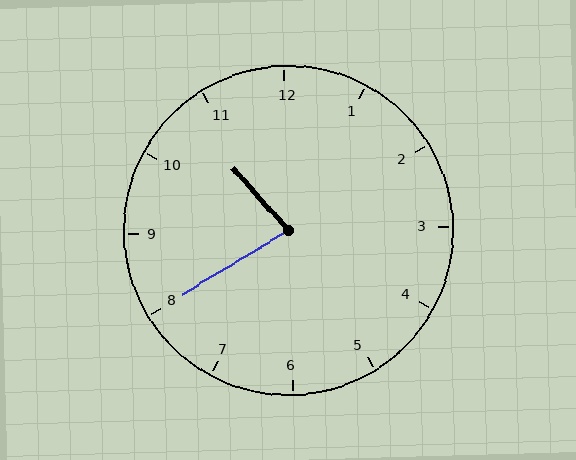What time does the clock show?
10:40.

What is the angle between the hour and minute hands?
Approximately 80 degrees.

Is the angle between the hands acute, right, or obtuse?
It is acute.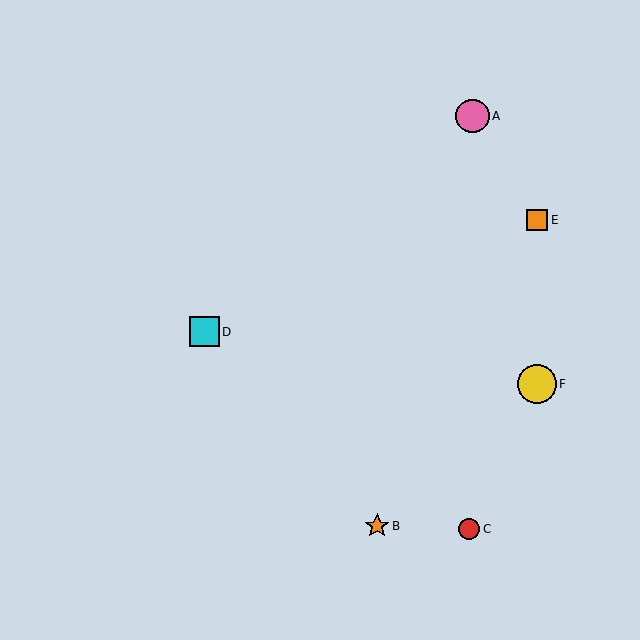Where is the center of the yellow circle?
The center of the yellow circle is at (537, 384).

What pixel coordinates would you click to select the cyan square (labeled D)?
Click at (204, 332) to select the cyan square D.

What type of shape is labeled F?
Shape F is a yellow circle.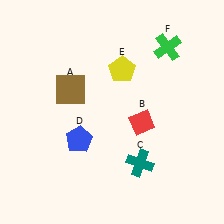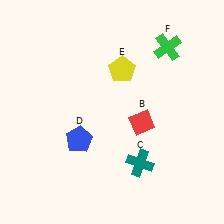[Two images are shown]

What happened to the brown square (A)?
The brown square (A) was removed in Image 2. It was in the top-left area of Image 1.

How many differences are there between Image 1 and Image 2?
There is 1 difference between the two images.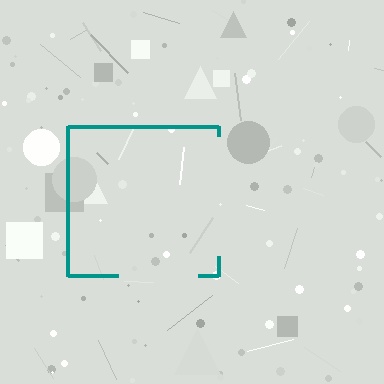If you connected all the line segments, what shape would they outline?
They would outline a square.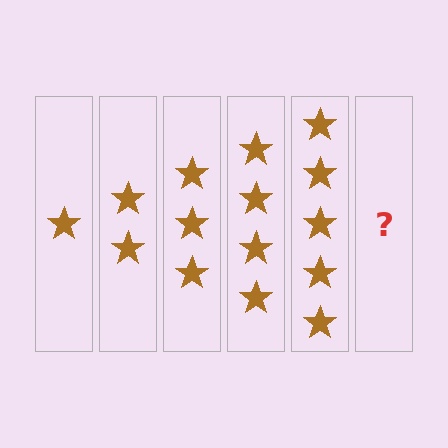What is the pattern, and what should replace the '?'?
The pattern is that each step adds one more star. The '?' should be 6 stars.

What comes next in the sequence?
The next element should be 6 stars.